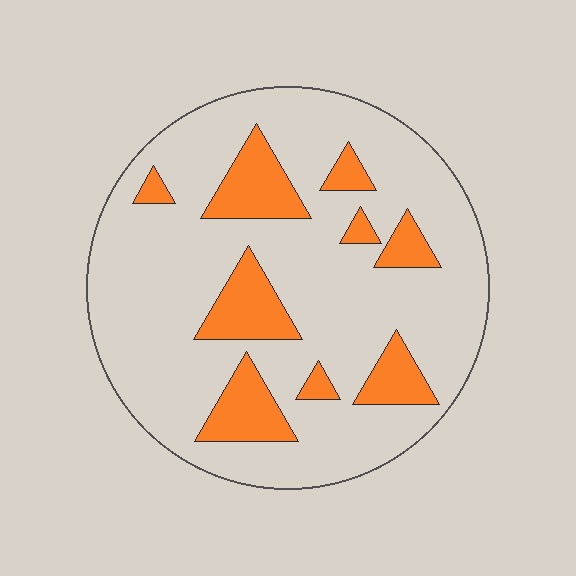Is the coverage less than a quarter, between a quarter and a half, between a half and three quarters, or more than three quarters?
Less than a quarter.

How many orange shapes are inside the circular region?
9.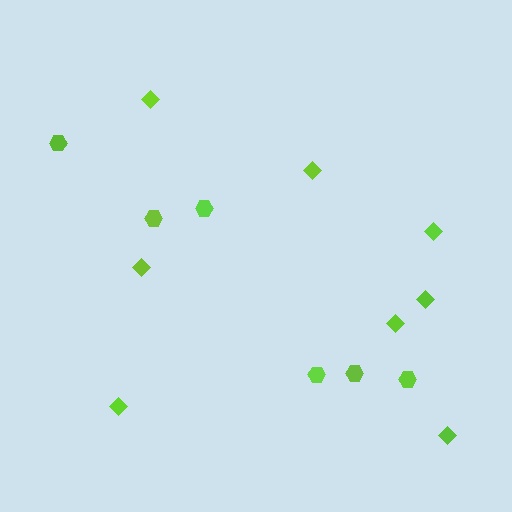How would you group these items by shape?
There are 2 groups: one group of hexagons (6) and one group of diamonds (8).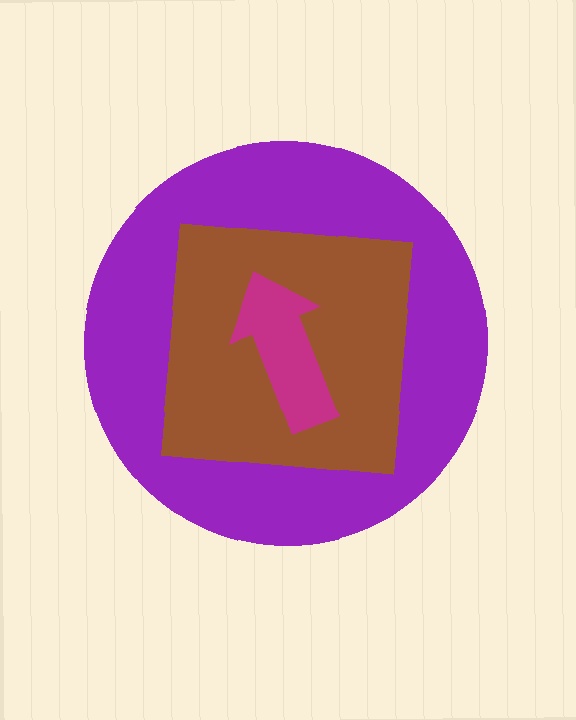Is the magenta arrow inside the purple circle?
Yes.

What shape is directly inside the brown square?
The magenta arrow.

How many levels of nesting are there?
3.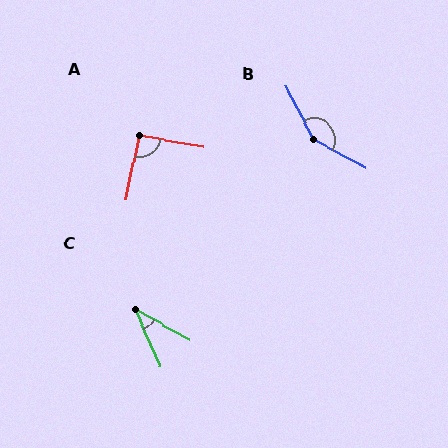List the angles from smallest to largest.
C (37°), A (92°), B (145°).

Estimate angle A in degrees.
Approximately 92 degrees.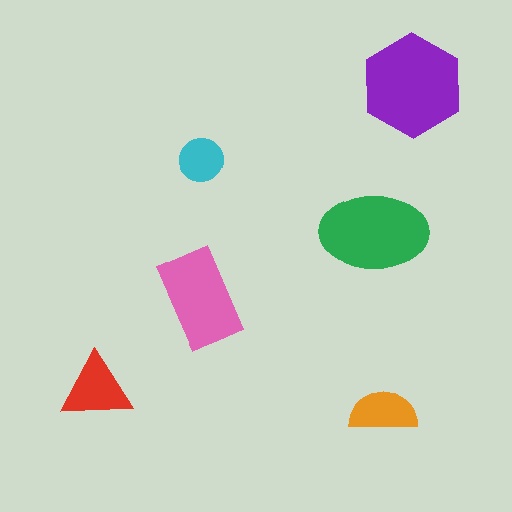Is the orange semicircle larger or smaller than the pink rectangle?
Smaller.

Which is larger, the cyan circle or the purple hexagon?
The purple hexagon.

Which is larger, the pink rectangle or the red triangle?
The pink rectangle.